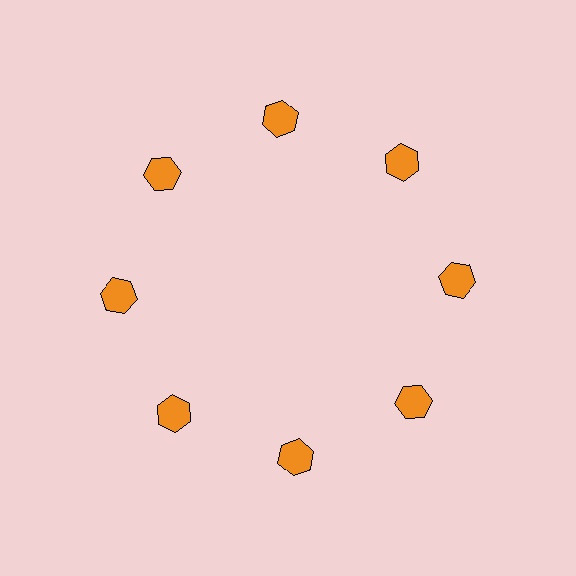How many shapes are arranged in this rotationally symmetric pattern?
There are 8 shapes, arranged in 8 groups of 1.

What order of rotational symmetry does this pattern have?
This pattern has 8-fold rotational symmetry.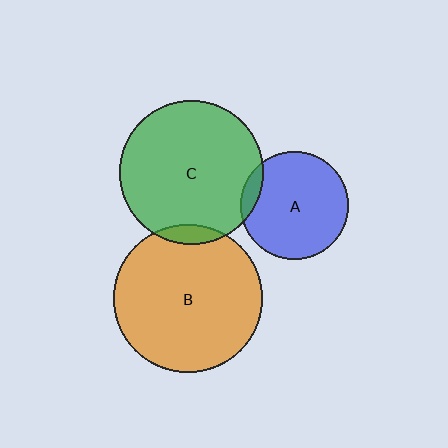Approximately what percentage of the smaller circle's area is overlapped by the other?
Approximately 5%.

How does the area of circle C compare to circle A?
Approximately 1.8 times.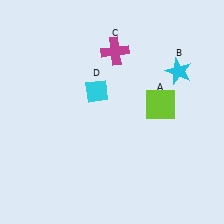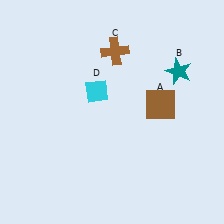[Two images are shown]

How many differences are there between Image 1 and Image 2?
There are 3 differences between the two images.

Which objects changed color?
A changed from lime to brown. B changed from cyan to teal. C changed from magenta to brown.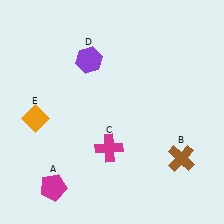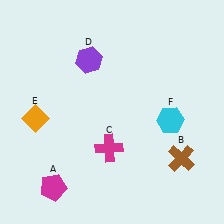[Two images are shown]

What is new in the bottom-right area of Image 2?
A cyan hexagon (F) was added in the bottom-right area of Image 2.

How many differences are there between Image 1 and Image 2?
There is 1 difference between the two images.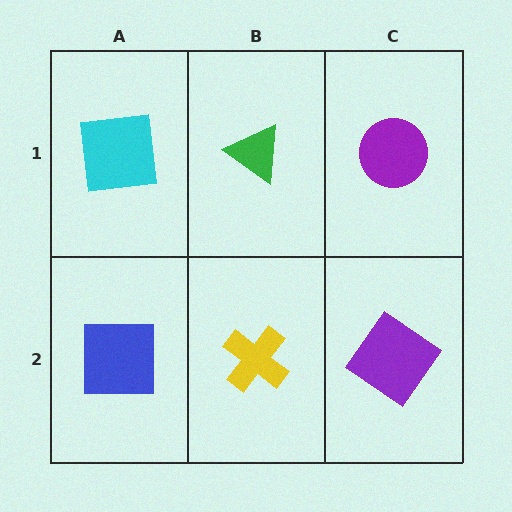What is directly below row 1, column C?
A purple diamond.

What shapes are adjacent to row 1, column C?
A purple diamond (row 2, column C), a green triangle (row 1, column B).